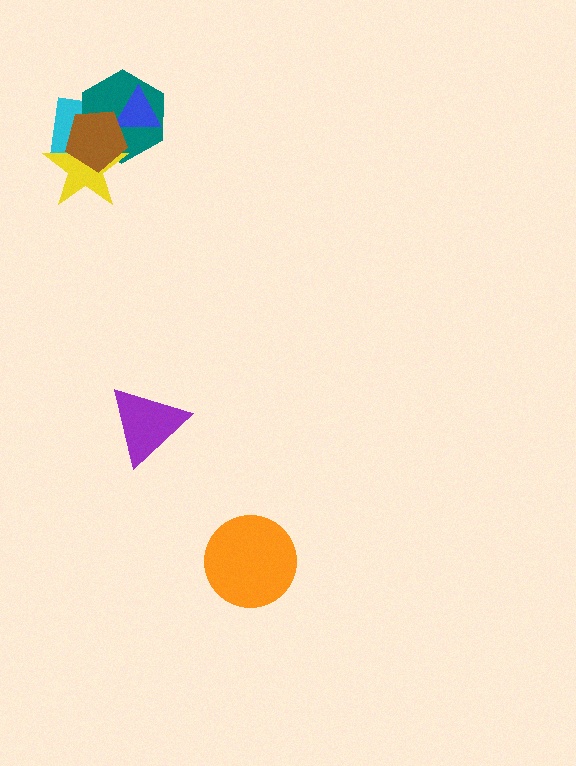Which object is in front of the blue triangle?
The brown pentagon is in front of the blue triangle.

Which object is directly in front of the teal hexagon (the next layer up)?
The yellow star is directly in front of the teal hexagon.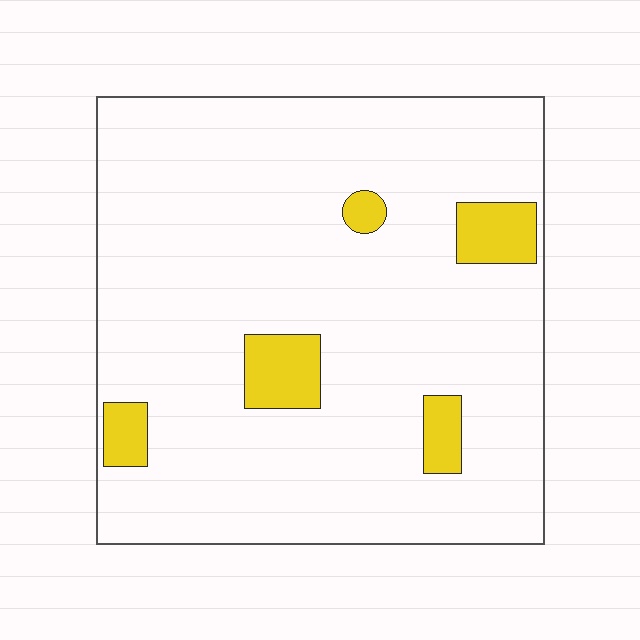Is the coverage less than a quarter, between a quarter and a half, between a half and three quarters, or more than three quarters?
Less than a quarter.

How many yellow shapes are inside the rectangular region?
5.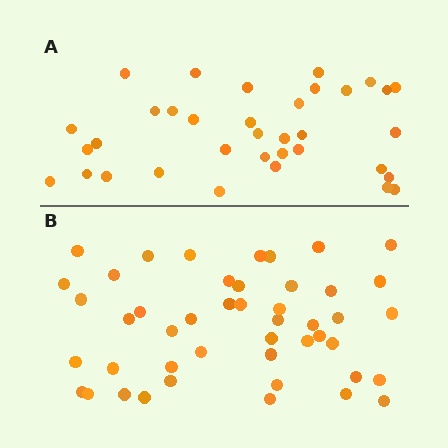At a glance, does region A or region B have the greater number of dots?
Region B (the bottom region) has more dots.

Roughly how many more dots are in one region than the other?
Region B has roughly 12 or so more dots than region A.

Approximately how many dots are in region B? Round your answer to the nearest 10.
About 50 dots. (The exact count is 46, which rounds to 50.)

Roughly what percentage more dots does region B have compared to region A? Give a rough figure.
About 30% more.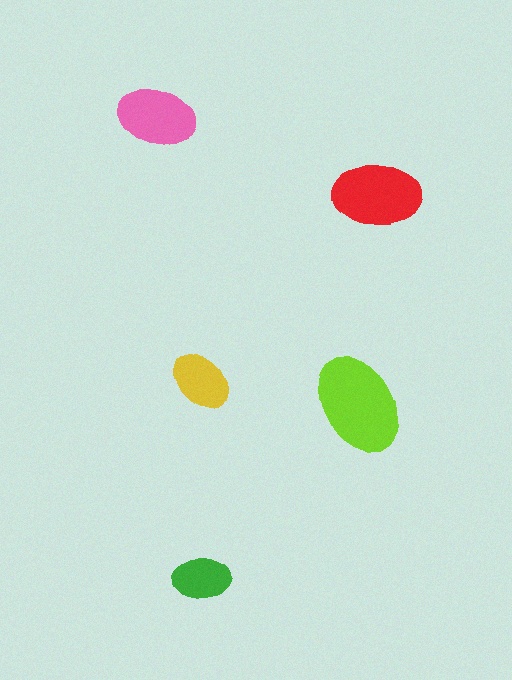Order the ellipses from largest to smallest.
the lime one, the red one, the pink one, the yellow one, the green one.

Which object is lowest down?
The green ellipse is bottommost.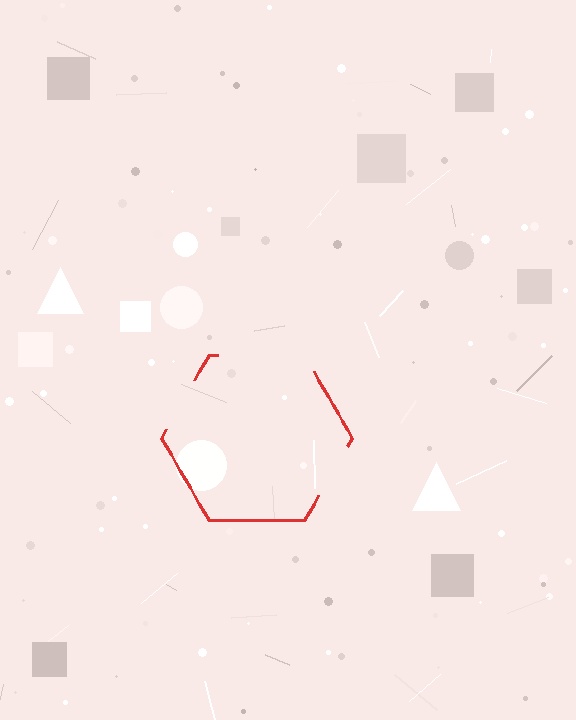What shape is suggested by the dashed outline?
The dashed outline suggests a hexagon.